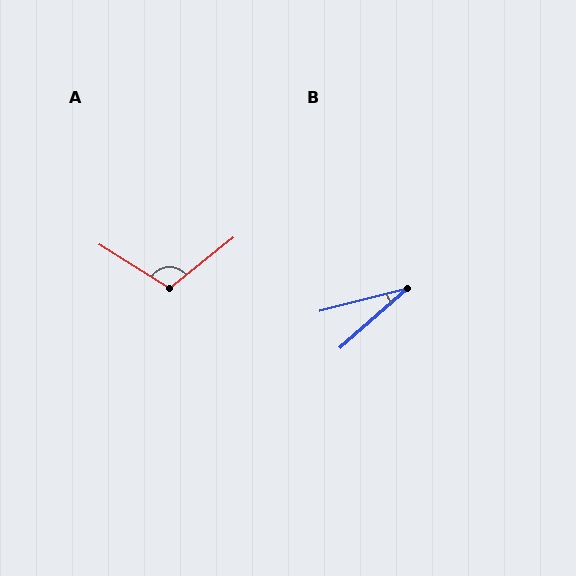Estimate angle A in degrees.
Approximately 109 degrees.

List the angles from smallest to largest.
B (27°), A (109°).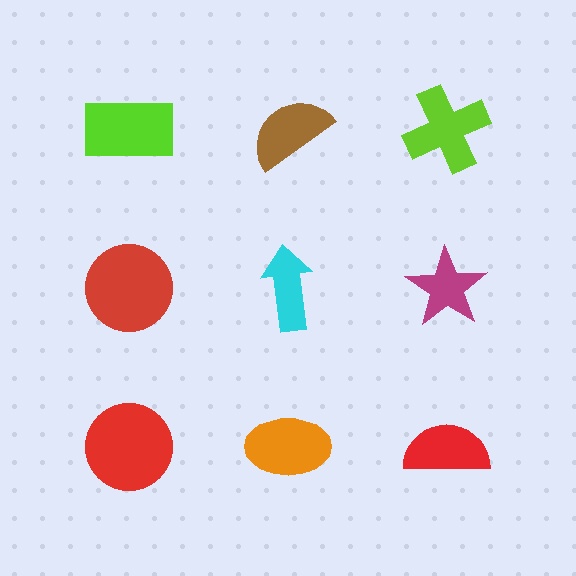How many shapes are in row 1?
3 shapes.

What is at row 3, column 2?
An orange ellipse.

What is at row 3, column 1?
A red circle.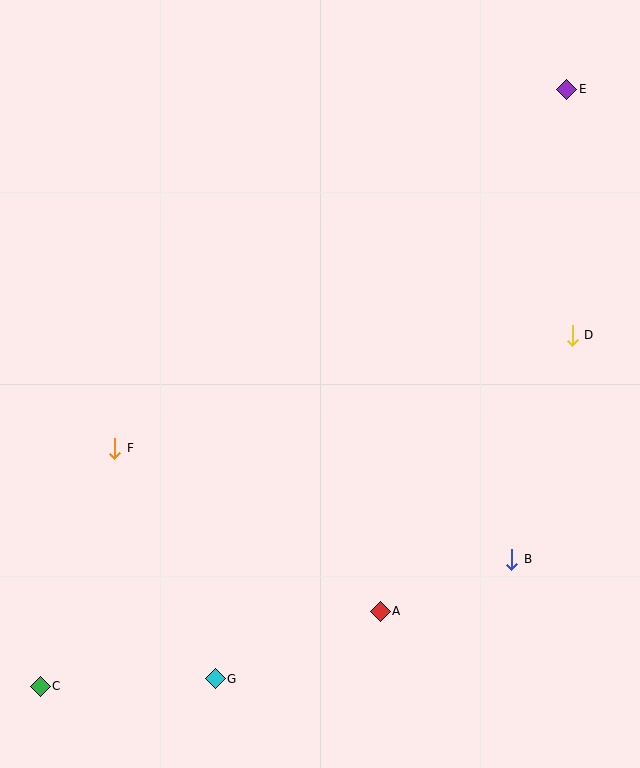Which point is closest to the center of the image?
Point F at (115, 448) is closest to the center.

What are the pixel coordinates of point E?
Point E is at (567, 89).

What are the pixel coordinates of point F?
Point F is at (115, 448).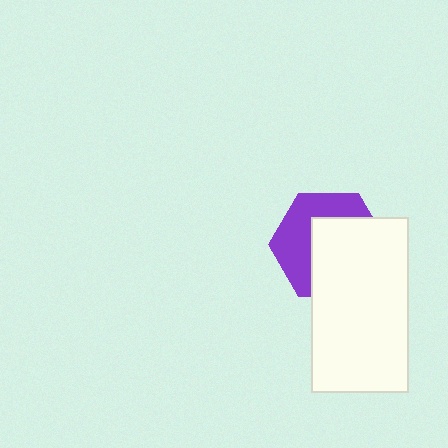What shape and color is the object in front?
The object in front is a white rectangle.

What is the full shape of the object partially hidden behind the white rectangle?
The partially hidden object is a purple hexagon.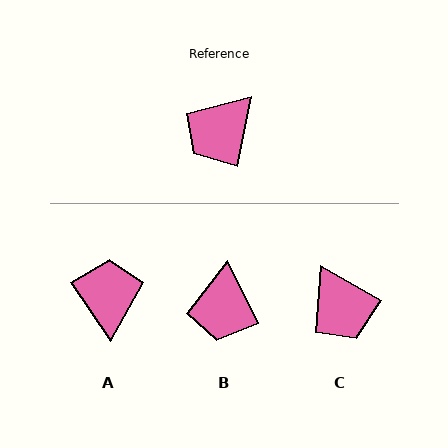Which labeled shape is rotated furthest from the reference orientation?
A, about 134 degrees away.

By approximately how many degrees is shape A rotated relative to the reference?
Approximately 134 degrees clockwise.